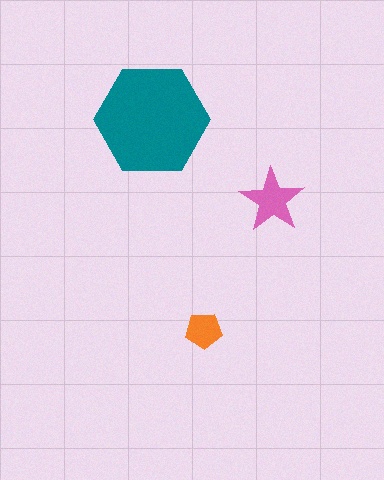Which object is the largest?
The teal hexagon.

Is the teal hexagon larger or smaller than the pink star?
Larger.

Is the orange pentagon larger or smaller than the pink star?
Smaller.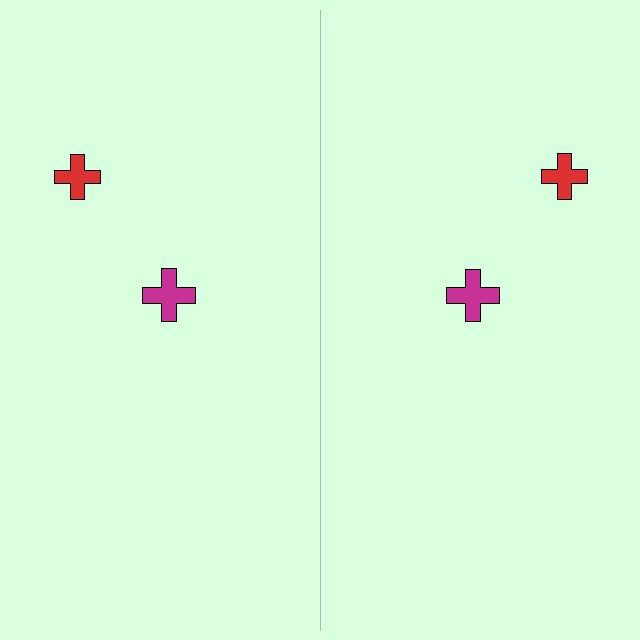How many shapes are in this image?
There are 4 shapes in this image.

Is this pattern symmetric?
Yes, this pattern has bilateral (reflection) symmetry.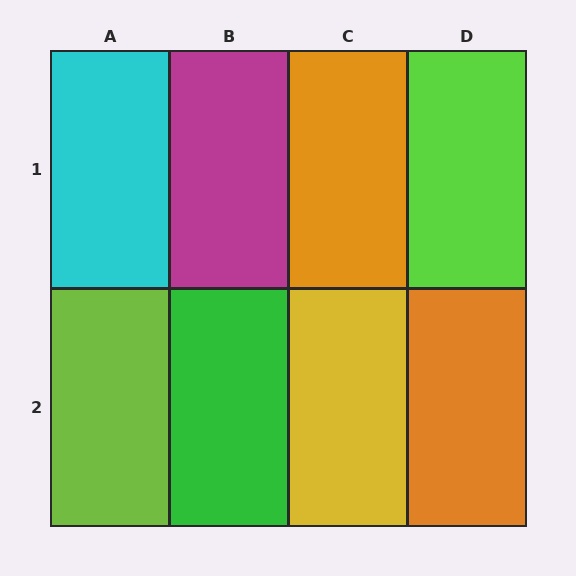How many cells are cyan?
1 cell is cyan.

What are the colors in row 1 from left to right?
Cyan, magenta, orange, lime.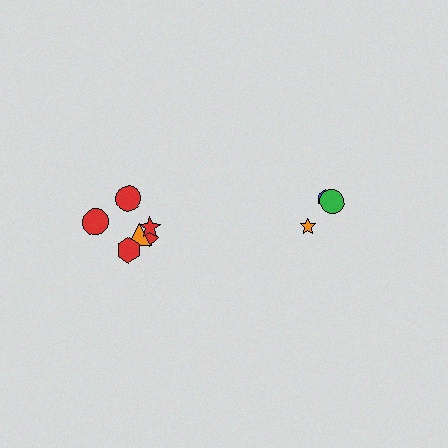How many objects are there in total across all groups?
There are 9 objects.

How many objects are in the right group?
There are 3 objects.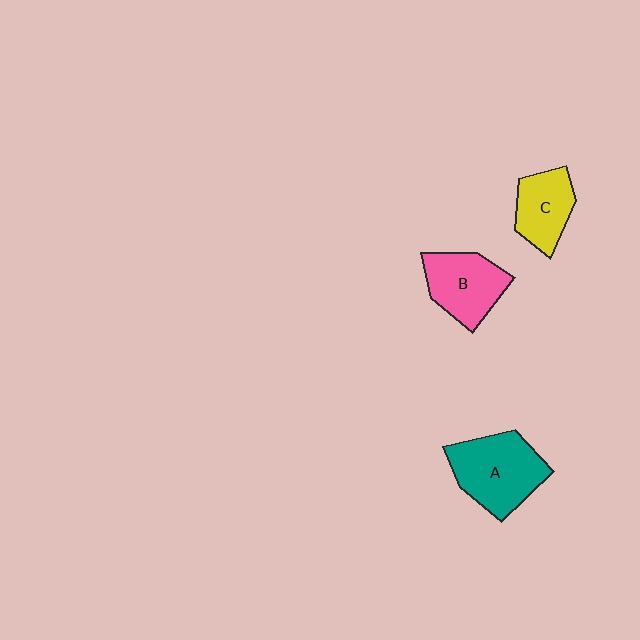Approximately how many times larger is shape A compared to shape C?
Approximately 1.5 times.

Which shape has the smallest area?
Shape C (yellow).